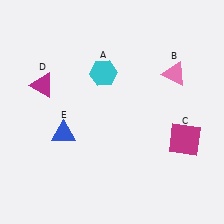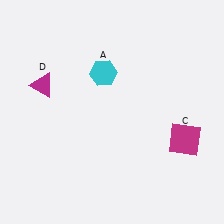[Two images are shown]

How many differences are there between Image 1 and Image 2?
There are 2 differences between the two images.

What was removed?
The blue triangle (E), the pink triangle (B) were removed in Image 2.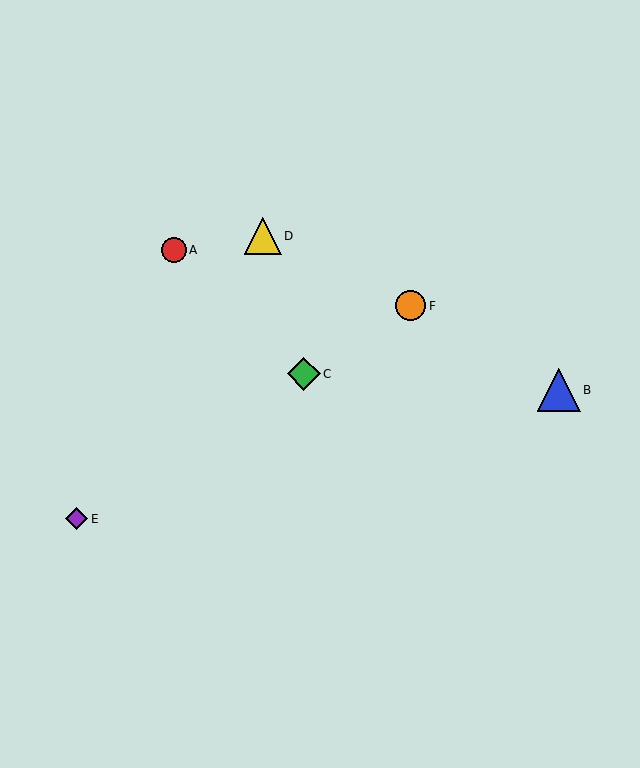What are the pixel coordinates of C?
Object C is at (304, 374).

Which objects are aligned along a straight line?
Objects C, E, F are aligned along a straight line.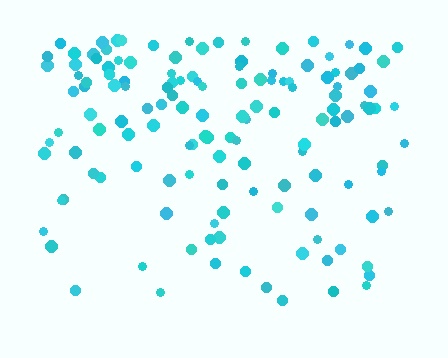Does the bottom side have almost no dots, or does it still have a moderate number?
Still a moderate number, just noticeably fewer than the top.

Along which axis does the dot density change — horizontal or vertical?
Vertical.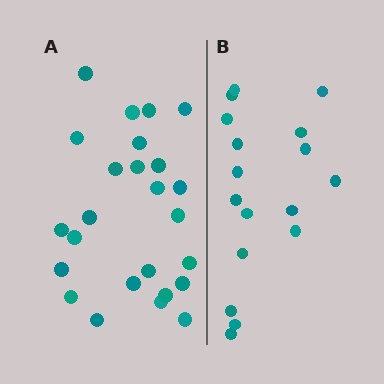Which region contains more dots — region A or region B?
Region A (the left region) has more dots.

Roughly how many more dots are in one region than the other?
Region A has roughly 8 or so more dots than region B.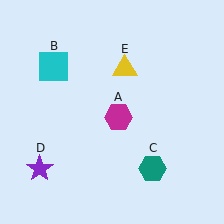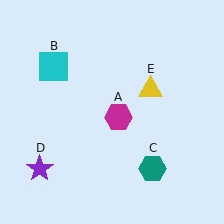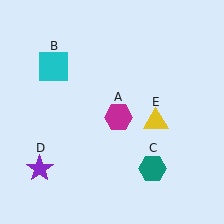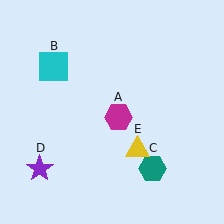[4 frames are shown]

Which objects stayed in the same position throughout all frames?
Magenta hexagon (object A) and cyan square (object B) and teal hexagon (object C) and purple star (object D) remained stationary.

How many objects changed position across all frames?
1 object changed position: yellow triangle (object E).